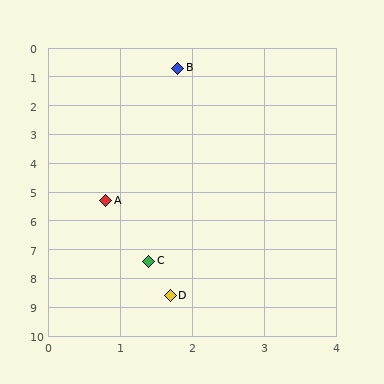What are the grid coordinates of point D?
Point D is at approximately (1.7, 8.6).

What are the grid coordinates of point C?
Point C is at approximately (1.4, 7.4).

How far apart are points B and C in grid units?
Points B and C are about 6.7 grid units apart.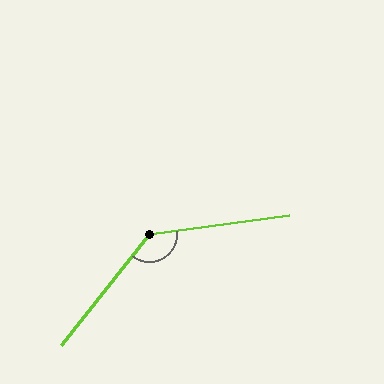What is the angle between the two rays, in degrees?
Approximately 136 degrees.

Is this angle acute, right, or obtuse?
It is obtuse.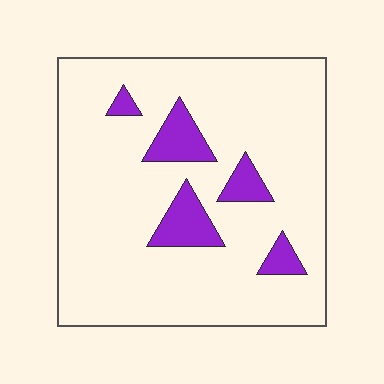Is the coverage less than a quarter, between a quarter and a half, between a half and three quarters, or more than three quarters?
Less than a quarter.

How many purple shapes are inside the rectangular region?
5.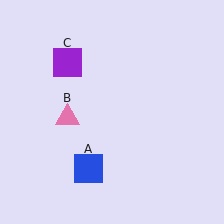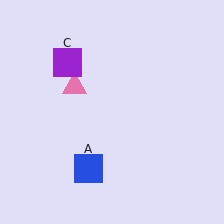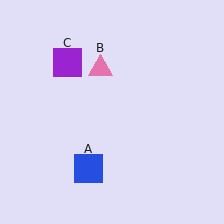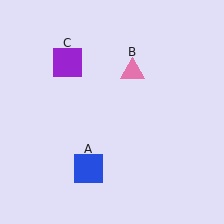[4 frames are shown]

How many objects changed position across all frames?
1 object changed position: pink triangle (object B).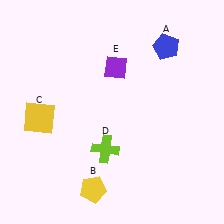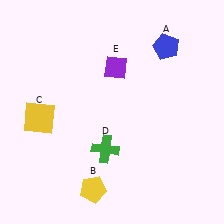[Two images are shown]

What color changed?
The cross (D) changed from lime in Image 1 to green in Image 2.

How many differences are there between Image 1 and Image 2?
There is 1 difference between the two images.